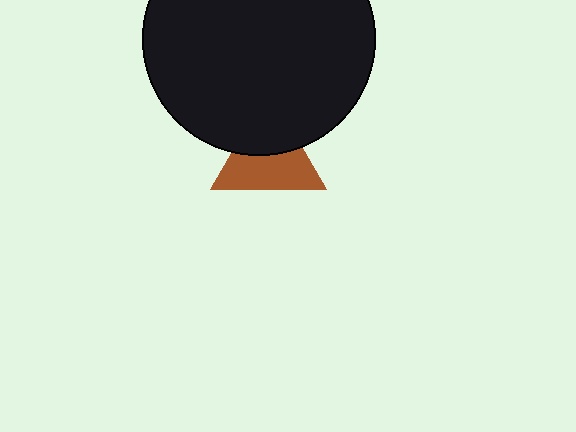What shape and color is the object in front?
The object in front is a black circle.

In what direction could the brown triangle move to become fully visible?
The brown triangle could move down. That would shift it out from behind the black circle entirely.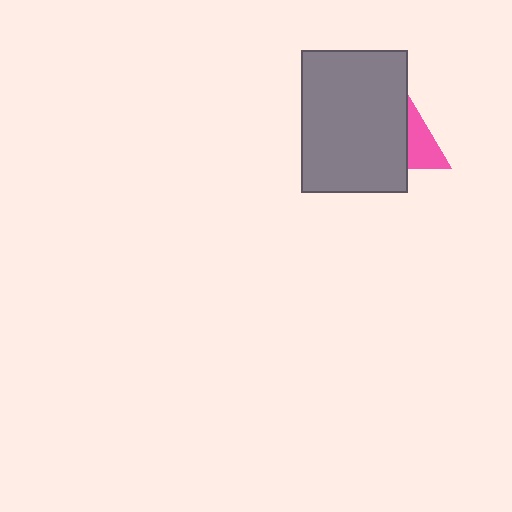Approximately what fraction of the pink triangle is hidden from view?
Roughly 59% of the pink triangle is hidden behind the gray rectangle.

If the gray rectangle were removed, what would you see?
You would see the complete pink triangle.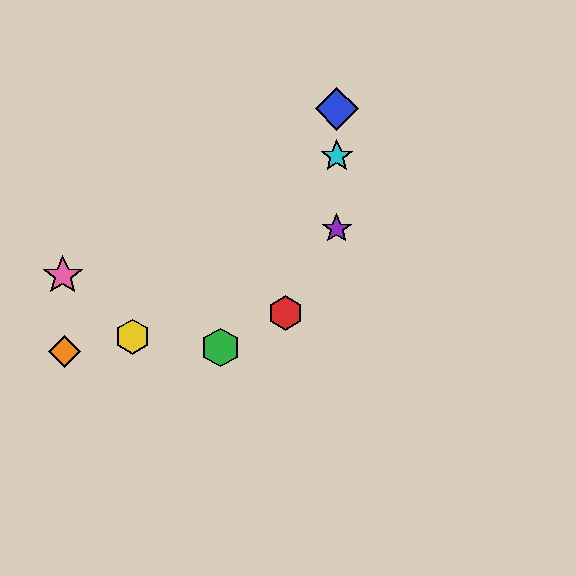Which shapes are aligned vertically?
The blue diamond, the purple star, the cyan star are aligned vertically.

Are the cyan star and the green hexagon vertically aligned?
No, the cyan star is at x≈337 and the green hexagon is at x≈220.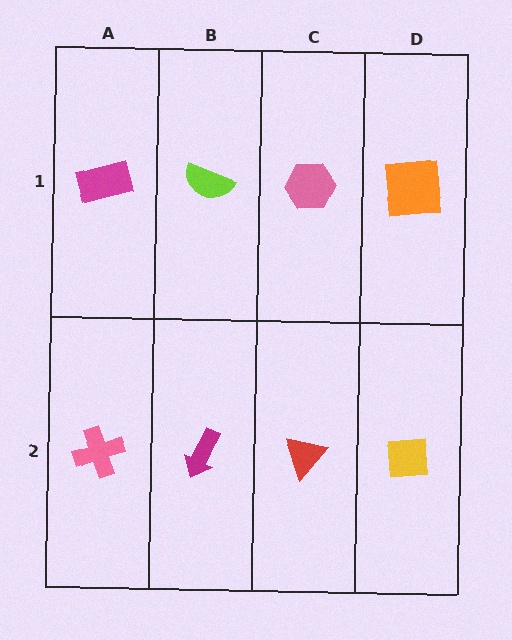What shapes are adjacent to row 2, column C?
A pink hexagon (row 1, column C), a magenta arrow (row 2, column B), a yellow square (row 2, column D).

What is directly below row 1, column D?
A yellow square.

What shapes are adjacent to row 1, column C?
A red triangle (row 2, column C), a lime semicircle (row 1, column B), an orange square (row 1, column D).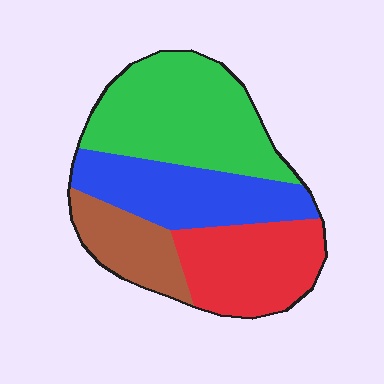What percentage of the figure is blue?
Blue takes up about one quarter (1/4) of the figure.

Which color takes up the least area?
Brown, at roughly 15%.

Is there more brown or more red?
Red.